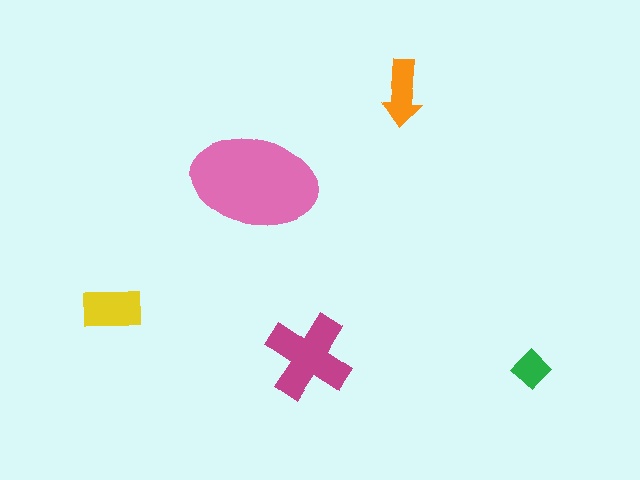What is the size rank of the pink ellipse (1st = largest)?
1st.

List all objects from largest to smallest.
The pink ellipse, the magenta cross, the yellow rectangle, the orange arrow, the green diamond.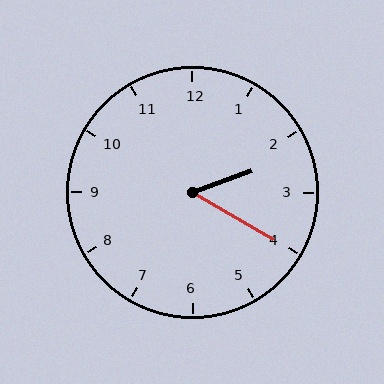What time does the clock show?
2:20.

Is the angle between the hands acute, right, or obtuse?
It is acute.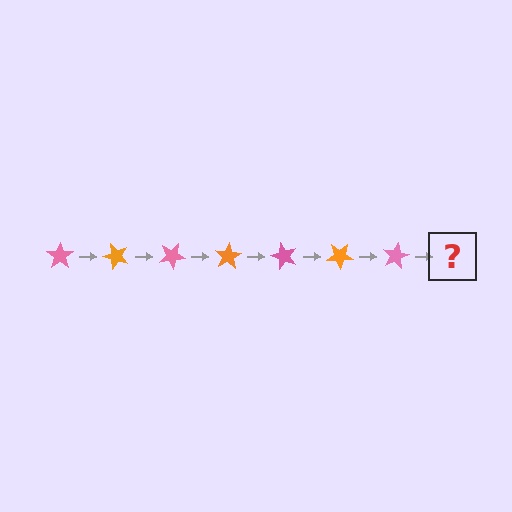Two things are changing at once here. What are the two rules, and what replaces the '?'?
The two rules are that it rotates 50 degrees each step and the color cycles through pink and orange. The '?' should be an orange star, rotated 350 degrees from the start.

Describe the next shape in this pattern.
It should be an orange star, rotated 350 degrees from the start.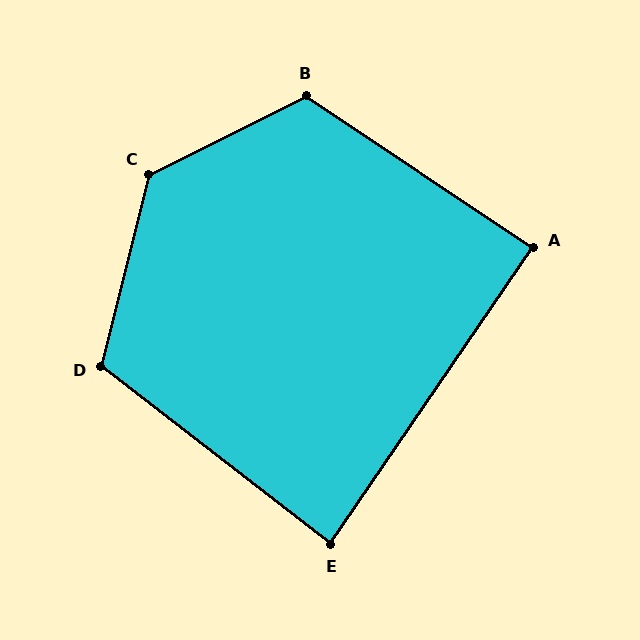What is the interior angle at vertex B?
Approximately 119 degrees (obtuse).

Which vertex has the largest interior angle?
C, at approximately 131 degrees.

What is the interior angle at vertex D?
Approximately 113 degrees (obtuse).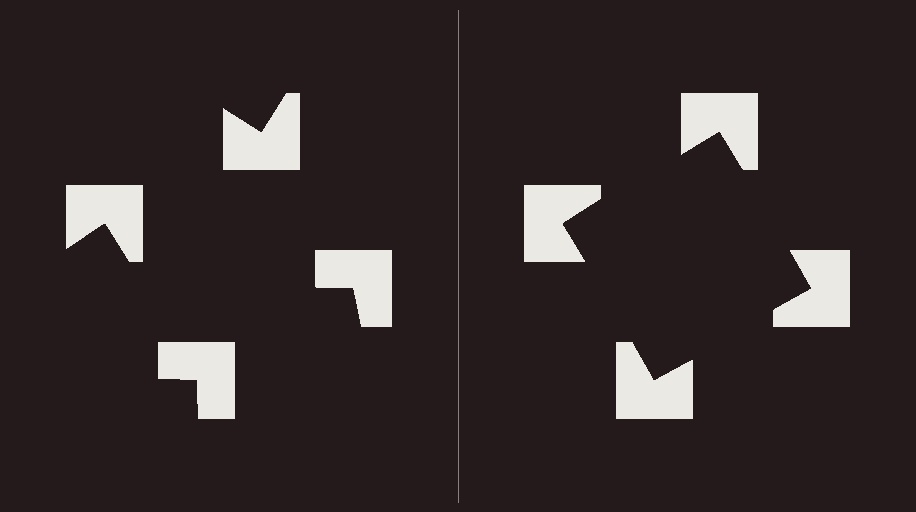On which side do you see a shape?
An illusory square appears on the right side. On the left side the wedge cuts are rotated, so no coherent shape forms.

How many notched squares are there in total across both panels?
8 — 4 on each side.